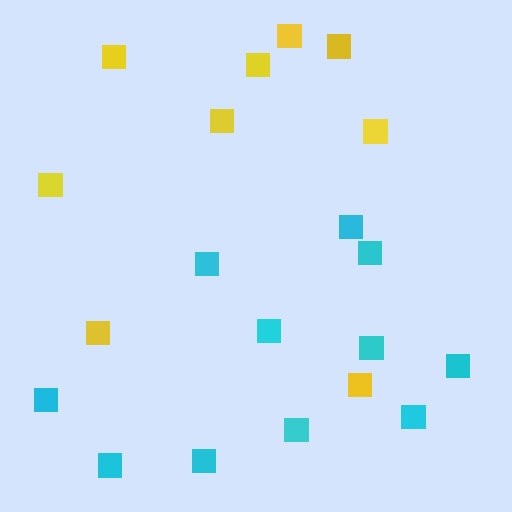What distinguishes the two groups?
There are 2 groups: one group of cyan squares (11) and one group of yellow squares (9).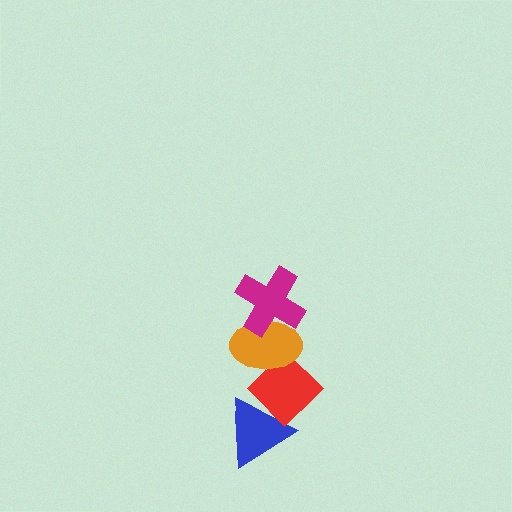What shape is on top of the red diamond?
The orange ellipse is on top of the red diamond.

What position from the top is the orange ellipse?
The orange ellipse is 2nd from the top.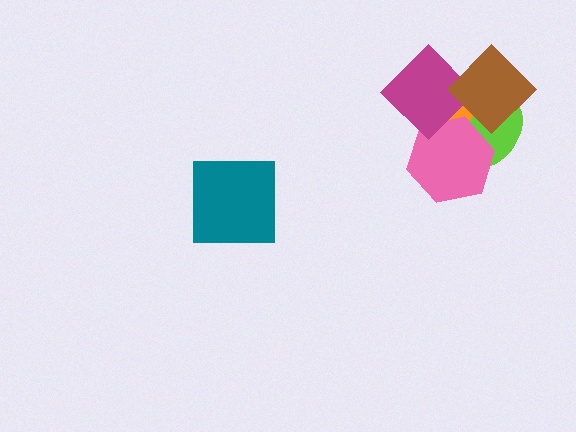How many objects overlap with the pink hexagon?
3 objects overlap with the pink hexagon.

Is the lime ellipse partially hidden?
Yes, it is partially covered by another shape.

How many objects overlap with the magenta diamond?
4 objects overlap with the magenta diamond.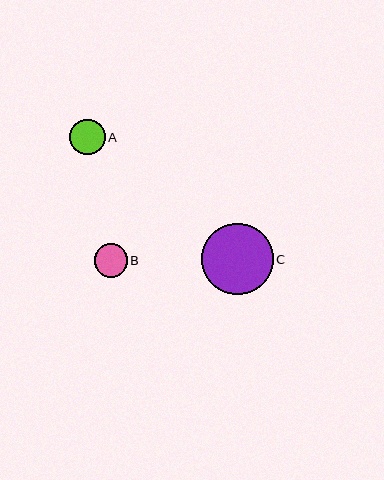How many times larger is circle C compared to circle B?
Circle C is approximately 2.2 times the size of circle B.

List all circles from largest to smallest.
From largest to smallest: C, A, B.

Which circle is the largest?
Circle C is the largest with a size of approximately 72 pixels.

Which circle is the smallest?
Circle B is the smallest with a size of approximately 33 pixels.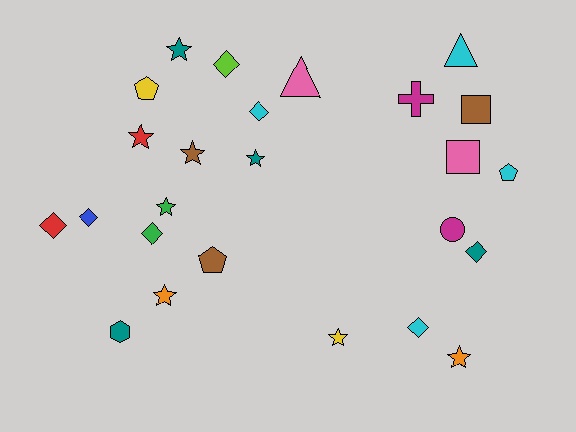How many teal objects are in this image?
There are 4 teal objects.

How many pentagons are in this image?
There are 3 pentagons.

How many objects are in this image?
There are 25 objects.